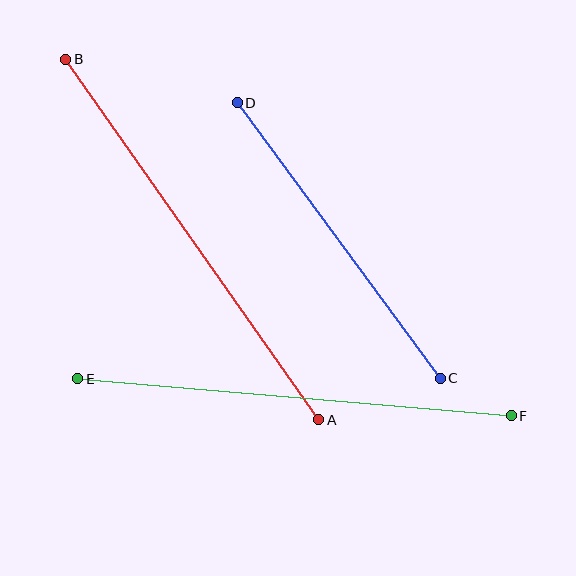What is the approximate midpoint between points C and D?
The midpoint is at approximately (339, 241) pixels.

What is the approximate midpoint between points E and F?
The midpoint is at approximately (294, 397) pixels.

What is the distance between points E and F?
The distance is approximately 435 pixels.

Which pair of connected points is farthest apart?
Points A and B are farthest apart.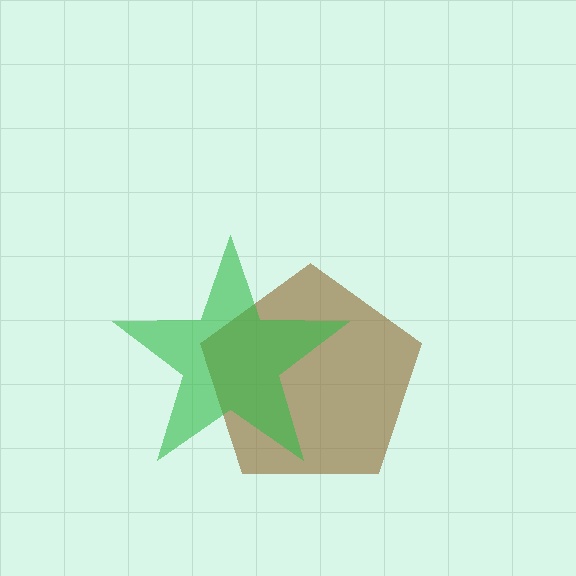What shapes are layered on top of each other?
The layered shapes are: a brown pentagon, a green star.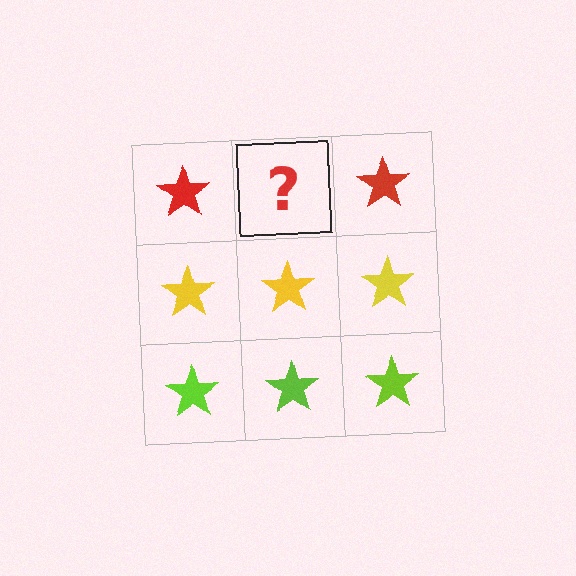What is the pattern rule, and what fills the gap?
The rule is that each row has a consistent color. The gap should be filled with a red star.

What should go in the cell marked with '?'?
The missing cell should contain a red star.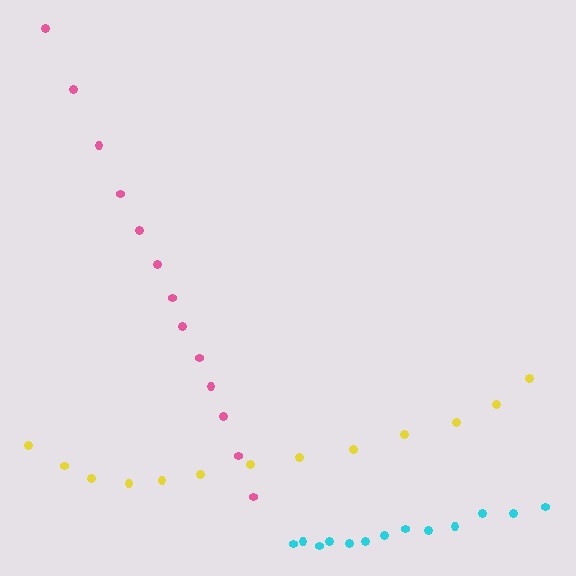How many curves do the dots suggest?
There are 3 distinct paths.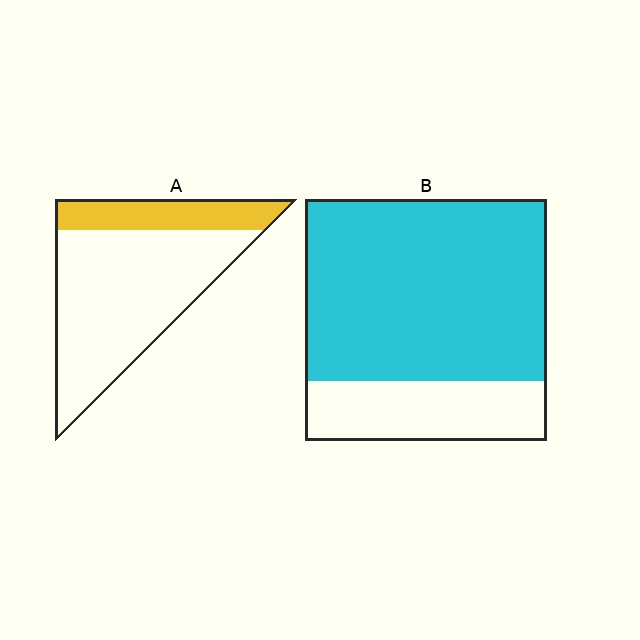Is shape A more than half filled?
No.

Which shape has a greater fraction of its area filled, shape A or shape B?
Shape B.